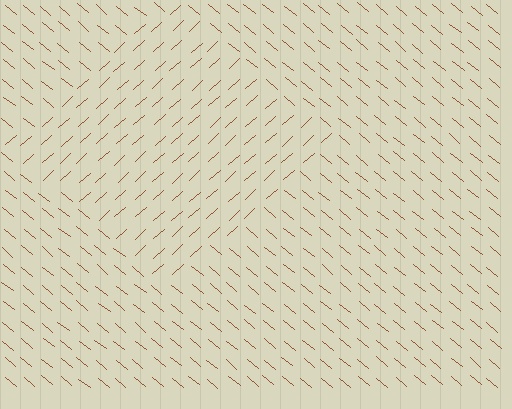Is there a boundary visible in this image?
Yes, there is a texture boundary formed by a change in line orientation.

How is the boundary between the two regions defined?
The boundary is defined purely by a change in line orientation (approximately 81 degrees difference). All lines are the same color and thickness.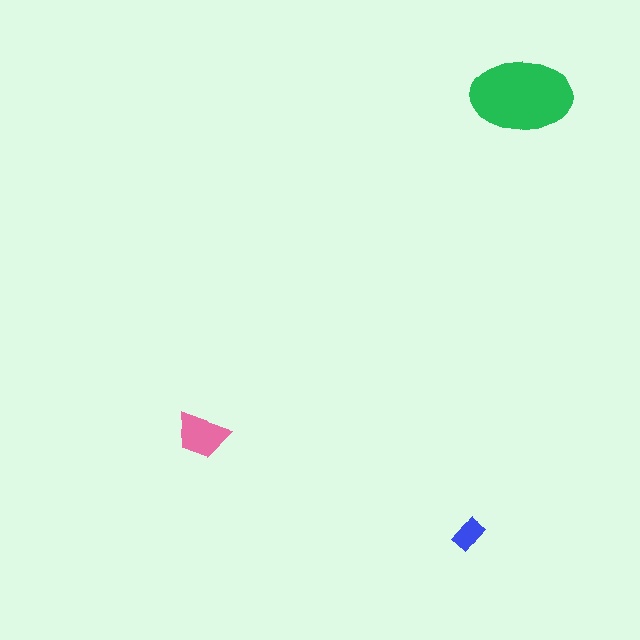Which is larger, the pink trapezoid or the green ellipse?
The green ellipse.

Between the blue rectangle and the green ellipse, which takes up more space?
The green ellipse.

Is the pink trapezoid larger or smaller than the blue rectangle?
Larger.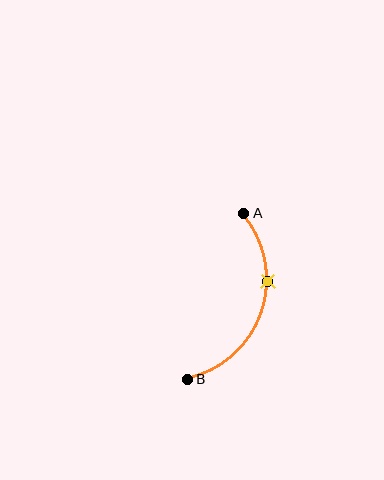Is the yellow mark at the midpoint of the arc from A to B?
No. The yellow mark lies on the arc but is closer to endpoint A. The arc midpoint would be at the point on the curve equidistant along the arc from both A and B.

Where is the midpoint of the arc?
The arc midpoint is the point on the curve farthest from the straight line joining A and B. It sits to the right of that line.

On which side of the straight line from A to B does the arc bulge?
The arc bulges to the right of the straight line connecting A and B.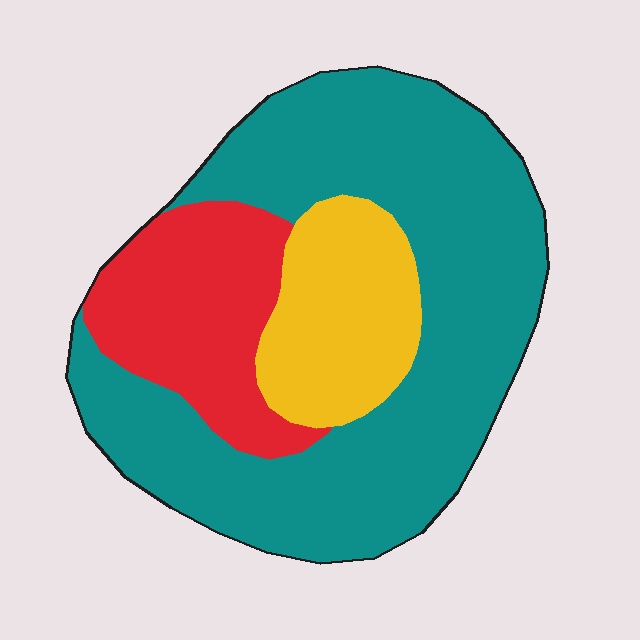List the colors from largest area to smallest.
From largest to smallest: teal, red, yellow.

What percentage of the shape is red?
Red takes up about one fifth (1/5) of the shape.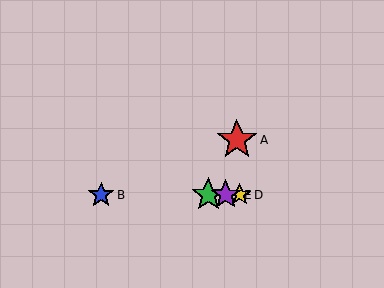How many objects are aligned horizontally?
4 objects (B, C, D, E) are aligned horizontally.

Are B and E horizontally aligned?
Yes, both are at y≈195.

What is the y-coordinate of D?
Object D is at y≈195.